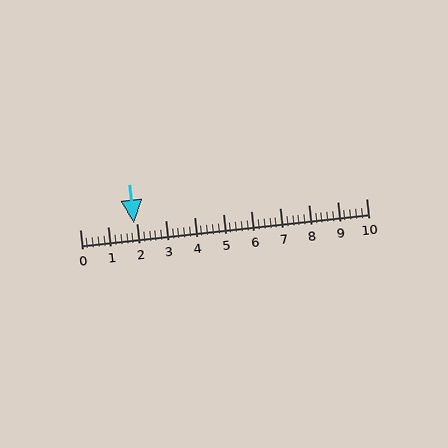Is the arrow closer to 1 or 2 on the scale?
The arrow is closer to 2.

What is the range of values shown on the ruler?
The ruler shows values from 0 to 10.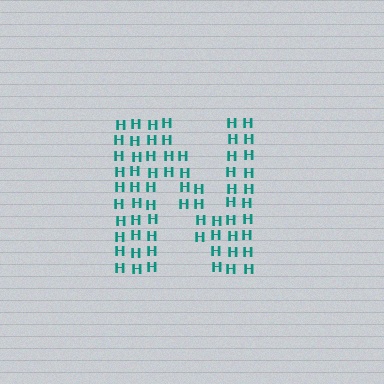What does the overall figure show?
The overall figure shows the letter N.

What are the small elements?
The small elements are letter H's.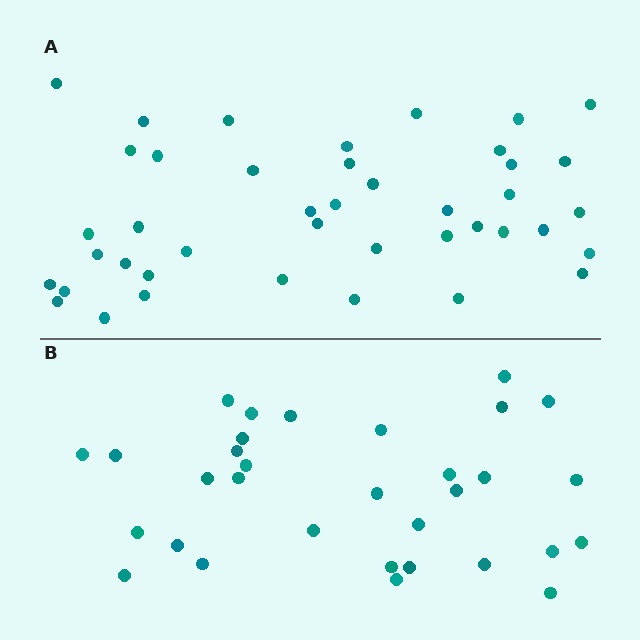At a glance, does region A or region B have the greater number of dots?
Region A (the top region) has more dots.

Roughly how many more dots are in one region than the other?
Region A has roughly 10 or so more dots than region B.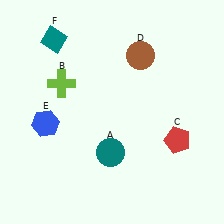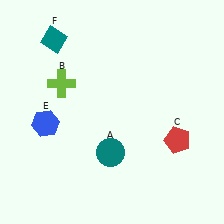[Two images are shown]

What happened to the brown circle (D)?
The brown circle (D) was removed in Image 2. It was in the top-right area of Image 1.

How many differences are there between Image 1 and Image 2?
There is 1 difference between the two images.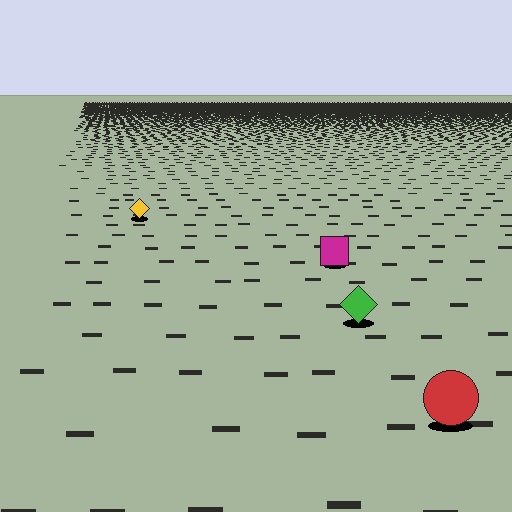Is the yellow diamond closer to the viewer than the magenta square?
No. The magenta square is closer — you can tell from the texture gradient: the ground texture is coarser near it.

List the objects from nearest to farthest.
From nearest to farthest: the red circle, the green diamond, the magenta square, the yellow diamond.